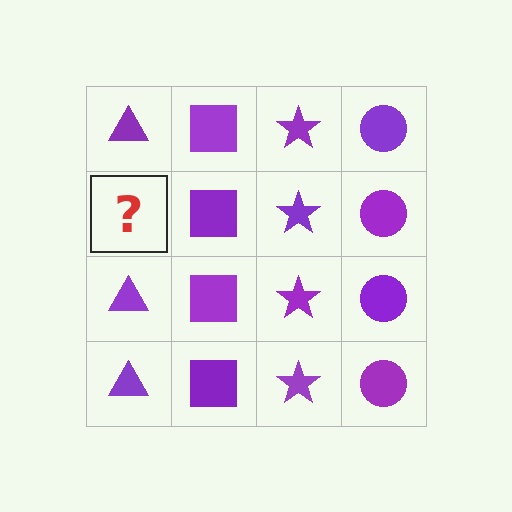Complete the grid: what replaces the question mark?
The question mark should be replaced with a purple triangle.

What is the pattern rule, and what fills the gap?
The rule is that each column has a consistent shape. The gap should be filled with a purple triangle.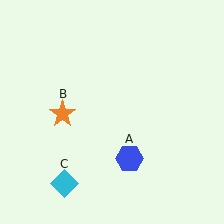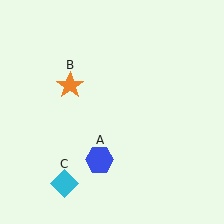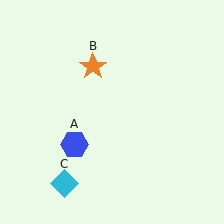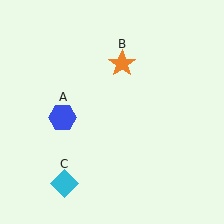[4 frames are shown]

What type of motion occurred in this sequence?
The blue hexagon (object A), orange star (object B) rotated clockwise around the center of the scene.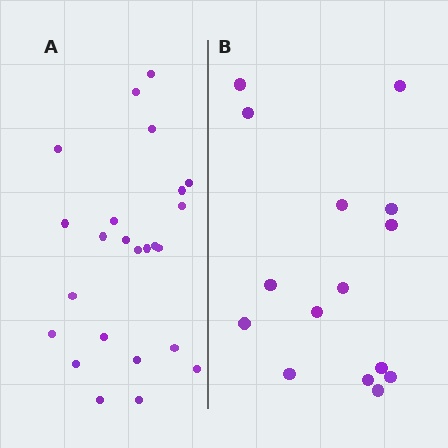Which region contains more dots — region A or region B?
Region A (the left region) has more dots.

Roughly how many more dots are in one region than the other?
Region A has roughly 8 or so more dots than region B.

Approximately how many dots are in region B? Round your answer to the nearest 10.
About 20 dots. (The exact count is 15, which rounds to 20.)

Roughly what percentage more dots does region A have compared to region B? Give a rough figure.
About 60% more.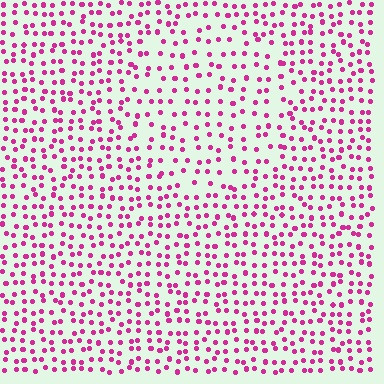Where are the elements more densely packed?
The elements are more densely packed outside the circle boundary.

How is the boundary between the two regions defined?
The boundary is defined by a change in element density (approximately 1.5x ratio). All elements are the same color, size, and shape.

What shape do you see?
I see a circle.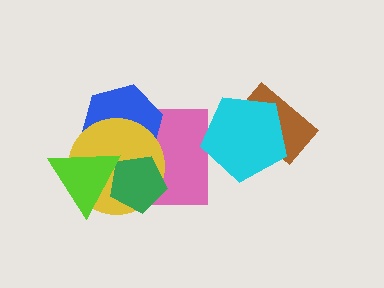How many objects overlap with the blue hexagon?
4 objects overlap with the blue hexagon.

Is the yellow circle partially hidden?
Yes, it is partially covered by another shape.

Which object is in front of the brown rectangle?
The cyan pentagon is in front of the brown rectangle.